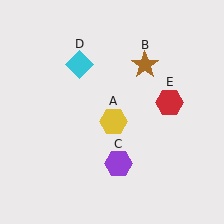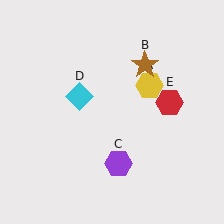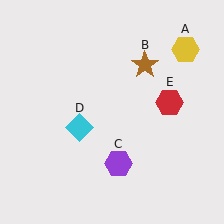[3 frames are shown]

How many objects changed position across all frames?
2 objects changed position: yellow hexagon (object A), cyan diamond (object D).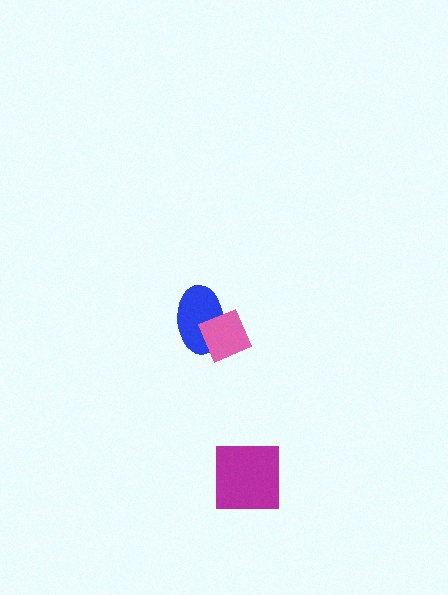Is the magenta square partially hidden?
No, no other shape covers it.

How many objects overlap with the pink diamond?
1 object overlaps with the pink diamond.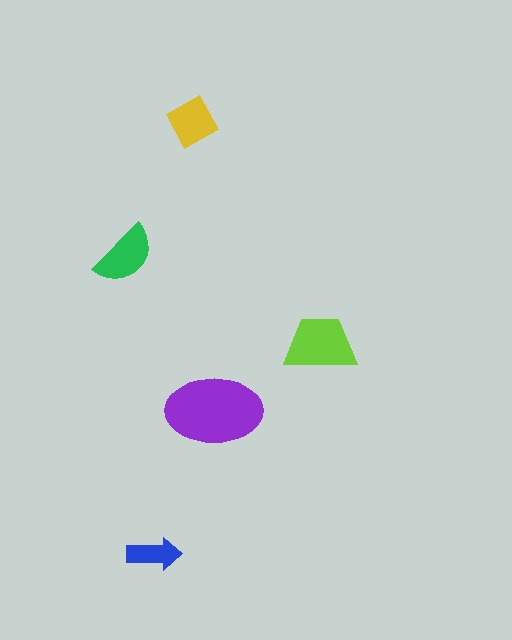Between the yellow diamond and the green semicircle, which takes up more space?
The green semicircle.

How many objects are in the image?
There are 5 objects in the image.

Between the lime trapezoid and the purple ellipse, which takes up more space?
The purple ellipse.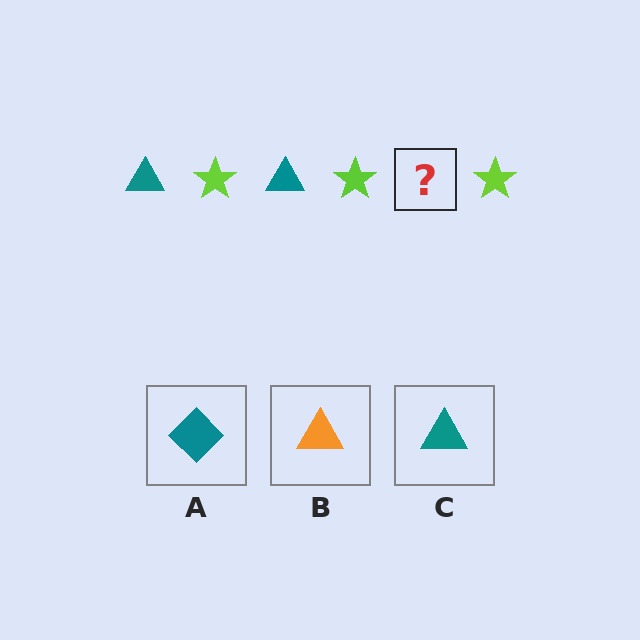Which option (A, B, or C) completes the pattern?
C.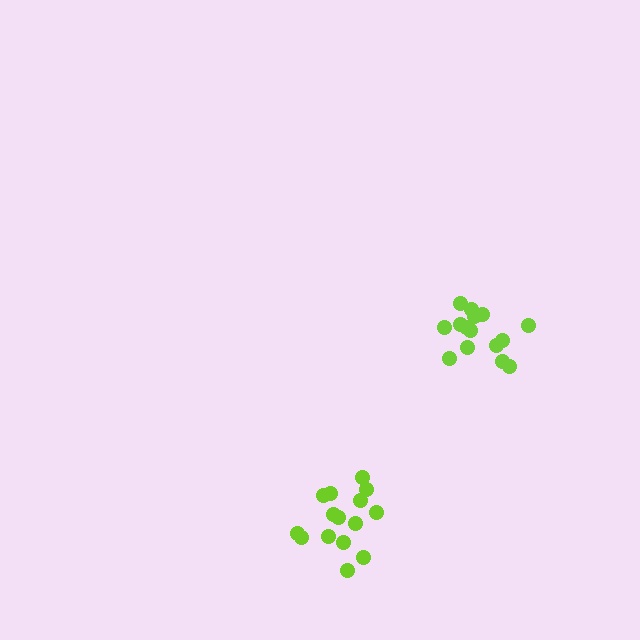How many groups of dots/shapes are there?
There are 2 groups.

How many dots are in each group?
Group 1: 15 dots, Group 2: 15 dots (30 total).